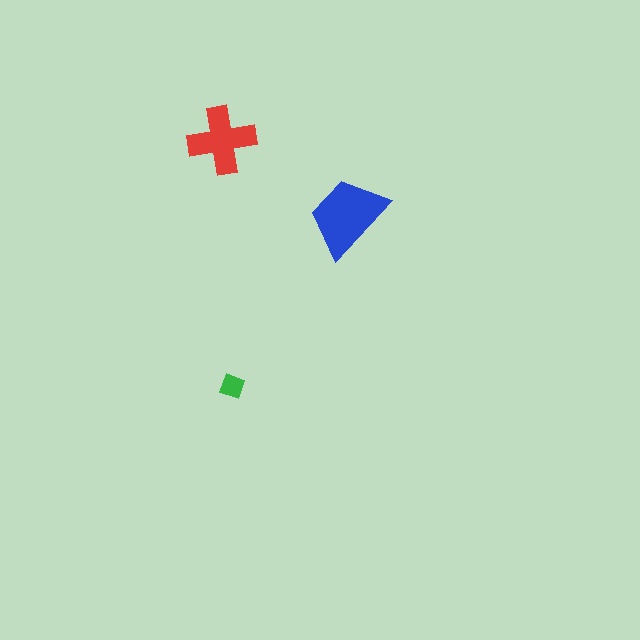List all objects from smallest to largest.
The green diamond, the red cross, the blue trapezoid.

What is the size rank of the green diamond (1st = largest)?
3rd.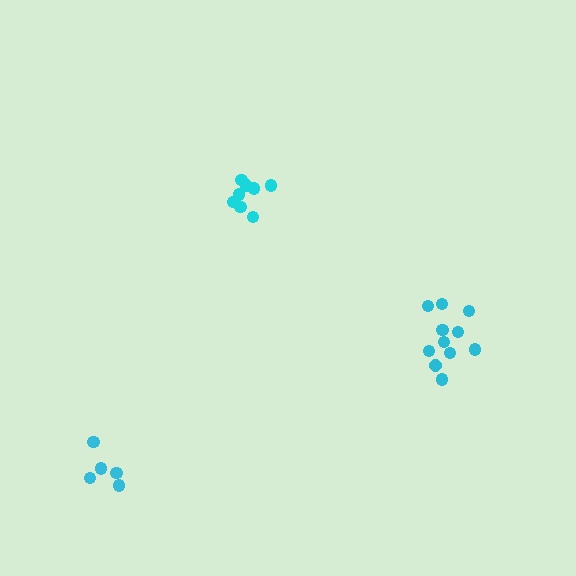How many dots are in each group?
Group 1: 8 dots, Group 2: 5 dots, Group 3: 11 dots (24 total).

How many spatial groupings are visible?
There are 3 spatial groupings.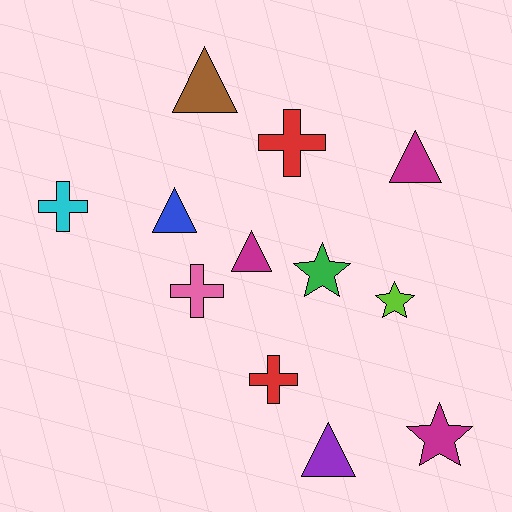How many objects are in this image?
There are 12 objects.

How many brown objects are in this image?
There is 1 brown object.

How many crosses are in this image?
There are 4 crosses.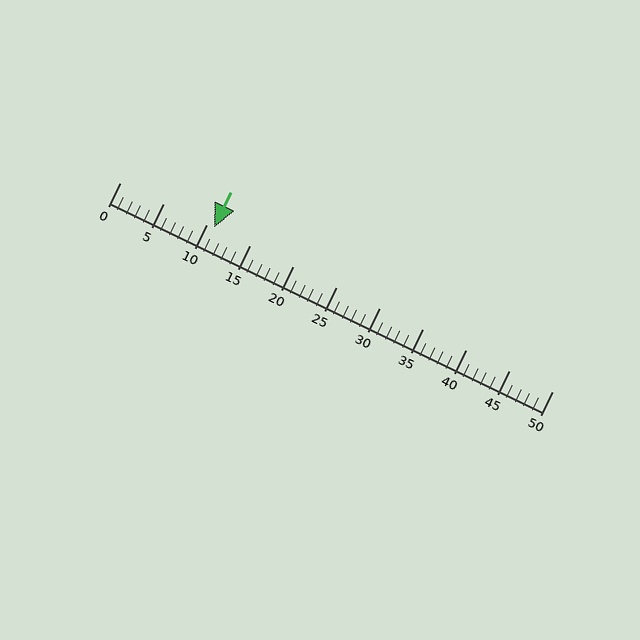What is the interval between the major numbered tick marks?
The major tick marks are spaced 5 units apart.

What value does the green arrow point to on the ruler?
The green arrow points to approximately 11.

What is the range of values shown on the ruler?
The ruler shows values from 0 to 50.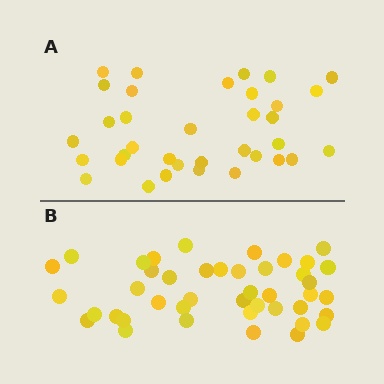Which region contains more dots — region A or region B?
Region B (the bottom region) has more dots.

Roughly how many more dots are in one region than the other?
Region B has roughly 8 or so more dots than region A.